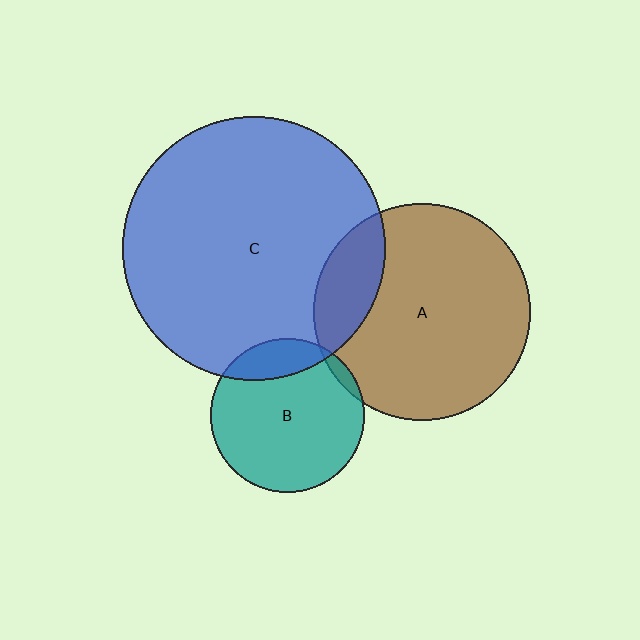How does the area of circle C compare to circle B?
Approximately 2.9 times.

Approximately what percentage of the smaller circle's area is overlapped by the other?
Approximately 20%.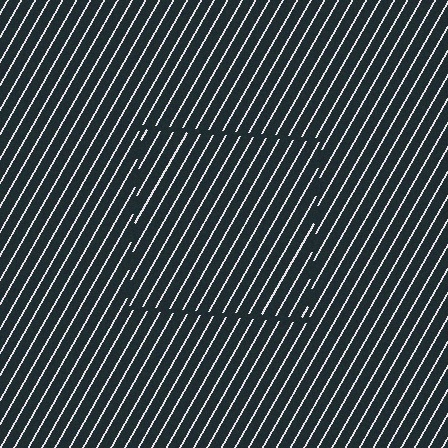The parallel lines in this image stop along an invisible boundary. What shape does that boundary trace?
An illusory square. The interior of the shape contains the same grating, shifted by half a period — the contour is defined by the phase discontinuity where line-ends from the inner and outer gratings abut.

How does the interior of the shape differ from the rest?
The interior of the shape contains the same grating, shifted by half a period — the contour is defined by the phase discontinuity where line-ends from the inner and outer gratings abut.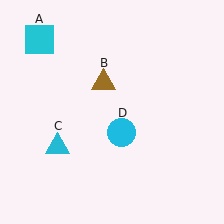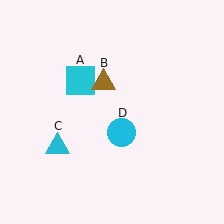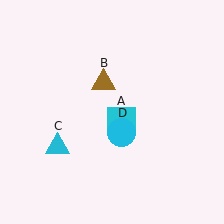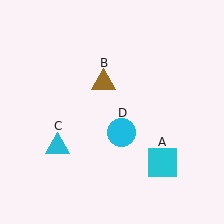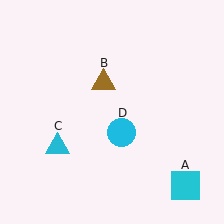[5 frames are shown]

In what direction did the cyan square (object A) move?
The cyan square (object A) moved down and to the right.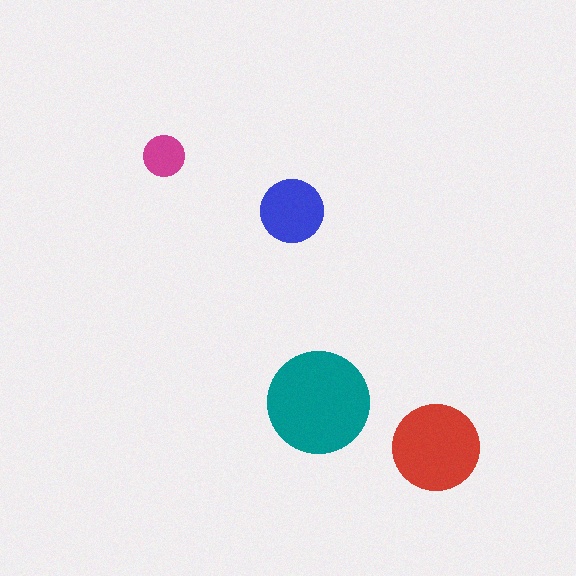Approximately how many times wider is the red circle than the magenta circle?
About 2 times wider.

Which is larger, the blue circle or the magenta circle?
The blue one.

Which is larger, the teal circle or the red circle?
The teal one.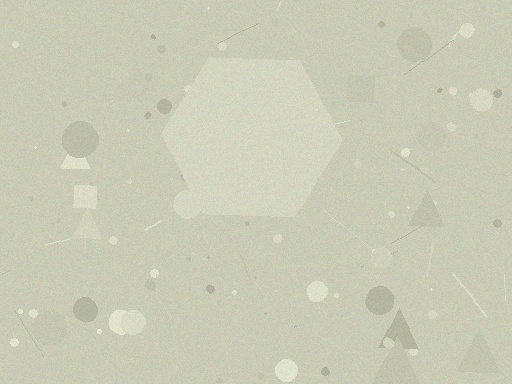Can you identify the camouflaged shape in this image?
The camouflaged shape is a hexagon.